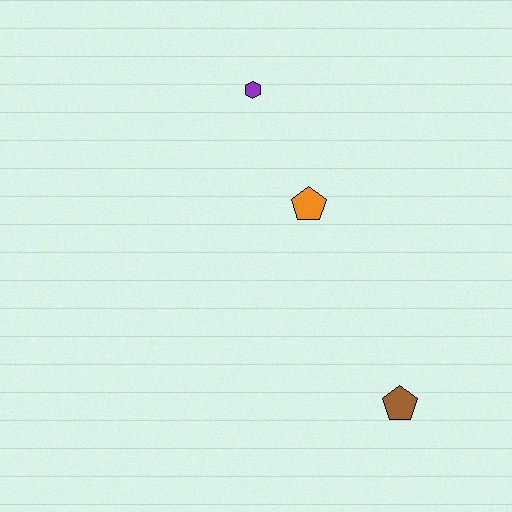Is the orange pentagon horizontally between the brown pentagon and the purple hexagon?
Yes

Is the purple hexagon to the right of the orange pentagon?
No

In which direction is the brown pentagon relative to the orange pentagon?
The brown pentagon is below the orange pentagon.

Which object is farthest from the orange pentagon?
The brown pentagon is farthest from the orange pentagon.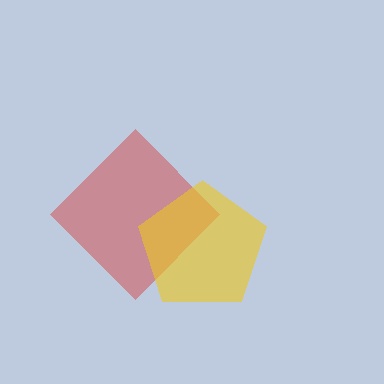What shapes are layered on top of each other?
The layered shapes are: a red diamond, a yellow pentagon.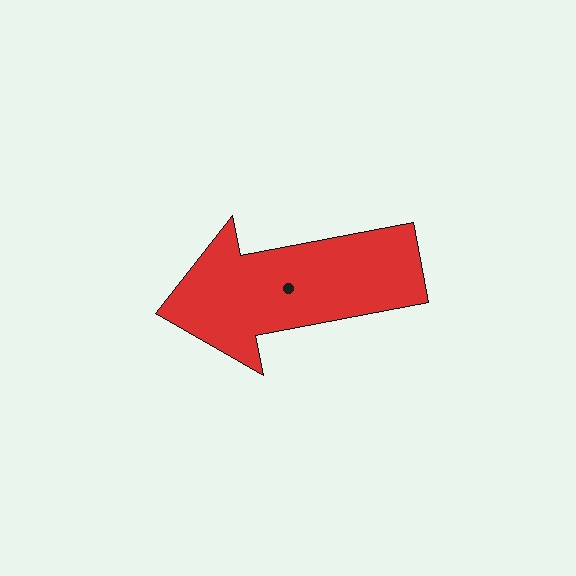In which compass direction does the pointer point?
West.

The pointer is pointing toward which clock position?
Roughly 9 o'clock.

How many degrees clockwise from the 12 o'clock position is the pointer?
Approximately 259 degrees.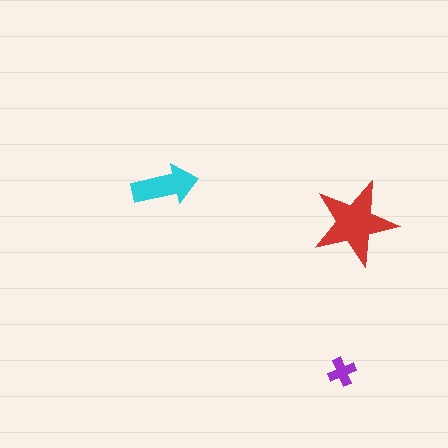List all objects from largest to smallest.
The red star, the cyan arrow, the purple cross.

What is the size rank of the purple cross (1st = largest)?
3rd.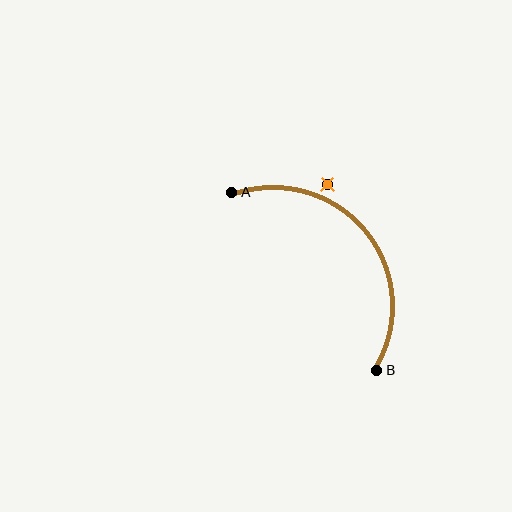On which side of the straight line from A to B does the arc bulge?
The arc bulges above and to the right of the straight line connecting A and B.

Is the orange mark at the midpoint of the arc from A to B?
No — the orange mark does not lie on the arc at all. It sits slightly outside the curve.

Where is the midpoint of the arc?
The arc midpoint is the point on the curve farthest from the straight line joining A and B. It sits above and to the right of that line.